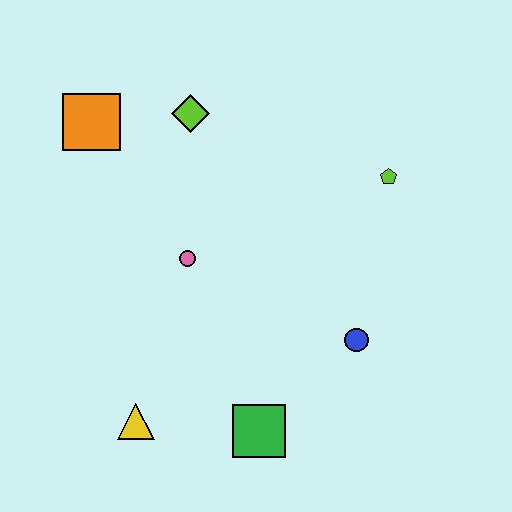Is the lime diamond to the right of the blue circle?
No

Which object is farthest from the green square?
The orange square is farthest from the green square.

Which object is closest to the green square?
The yellow triangle is closest to the green square.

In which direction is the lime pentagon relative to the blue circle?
The lime pentagon is above the blue circle.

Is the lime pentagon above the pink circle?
Yes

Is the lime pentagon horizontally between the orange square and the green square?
No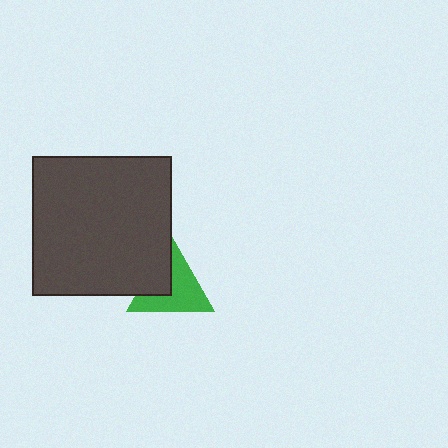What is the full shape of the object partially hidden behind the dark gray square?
The partially hidden object is a green triangle.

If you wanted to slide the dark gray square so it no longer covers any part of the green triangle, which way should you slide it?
Slide it left — that is the most direct way to separate the two shapes.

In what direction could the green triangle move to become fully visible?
The green triangle could move right. That would shift it out from behind the dark gray square entirely.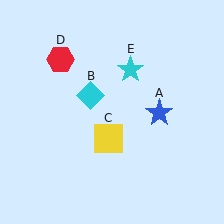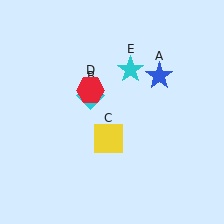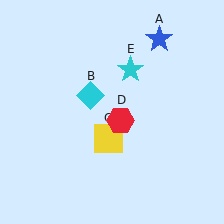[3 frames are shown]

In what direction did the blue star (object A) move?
The blue star (object A) moved up.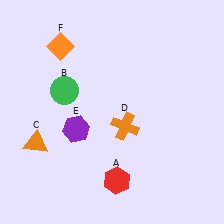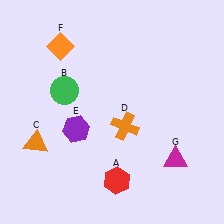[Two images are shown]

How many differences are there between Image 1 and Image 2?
There is 1 difference between the two images.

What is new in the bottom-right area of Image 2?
A magenta triangle (G) was added in the bottom-right area of Image 2.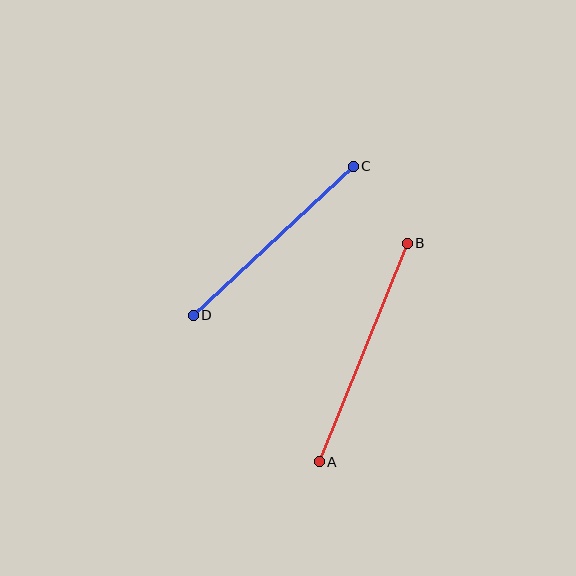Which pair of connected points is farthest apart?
Points A and B are farthest apart.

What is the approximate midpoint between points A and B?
The midpoint is at approximately (363, 353) pixels.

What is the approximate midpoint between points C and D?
The midpoint is at approximately (273, 241) pixels.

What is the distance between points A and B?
The distance is approximately 236 pixels.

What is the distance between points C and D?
The distance is approximately 219 pixels.